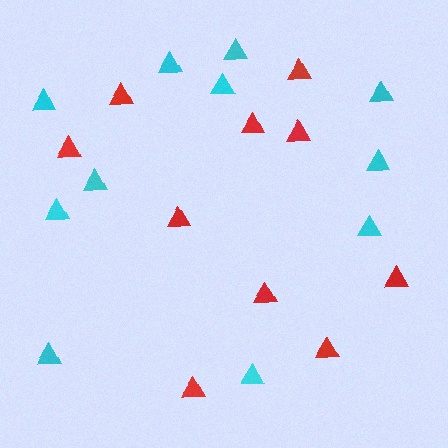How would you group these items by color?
There are 2 groups: one group of red triangles (10) and one group of cyan triangles (11).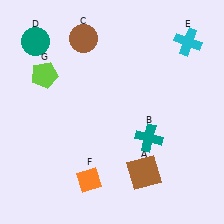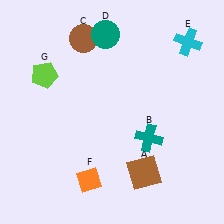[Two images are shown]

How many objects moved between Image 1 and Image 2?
1 object moved between the two images.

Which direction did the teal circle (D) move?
The teal circle (D) moved right.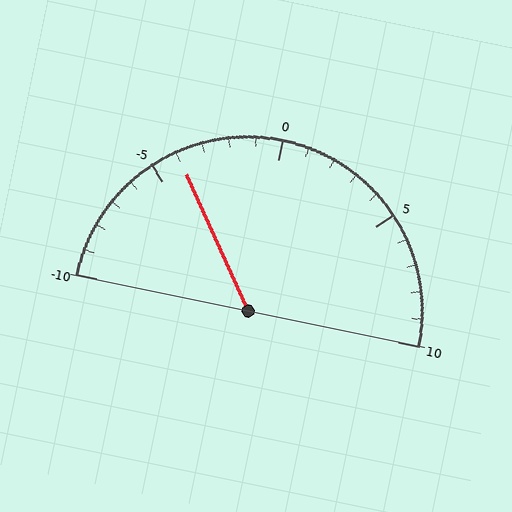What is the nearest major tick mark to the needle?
The nearest major tick mark is -5.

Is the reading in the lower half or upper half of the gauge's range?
The reading is in the lower half of the range (-10 to 10).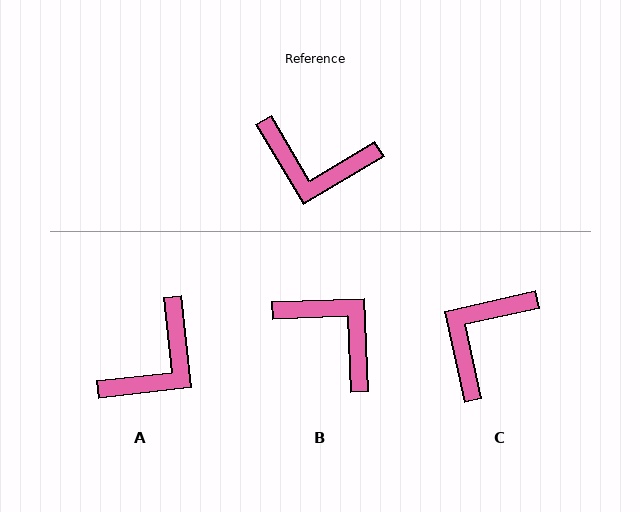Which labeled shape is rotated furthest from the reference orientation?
B, about 151 degrees away.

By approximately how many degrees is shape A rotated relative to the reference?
Approximately 65 degrees counter-clockwise.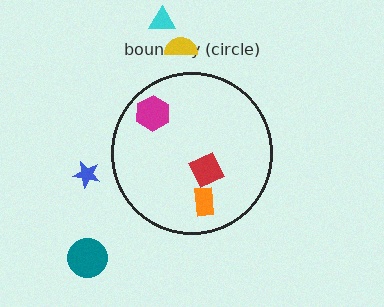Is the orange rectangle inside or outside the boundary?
Inside.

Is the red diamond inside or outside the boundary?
Inside.